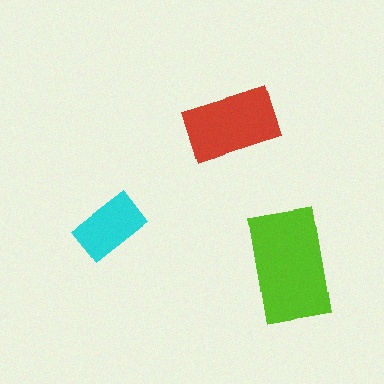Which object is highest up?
The red rectangle is topmost.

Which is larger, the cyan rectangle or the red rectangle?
The red one.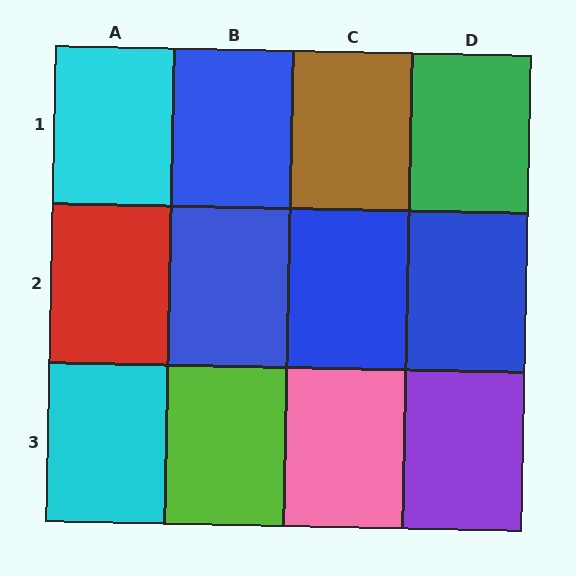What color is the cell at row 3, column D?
Purple.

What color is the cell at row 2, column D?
Blue.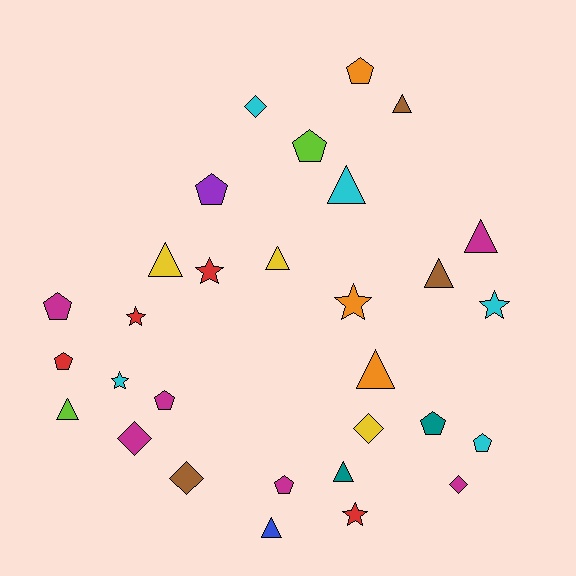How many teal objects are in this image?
There are 2 teal objects.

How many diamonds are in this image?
There are 5 diamonds.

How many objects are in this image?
There are 30 objects.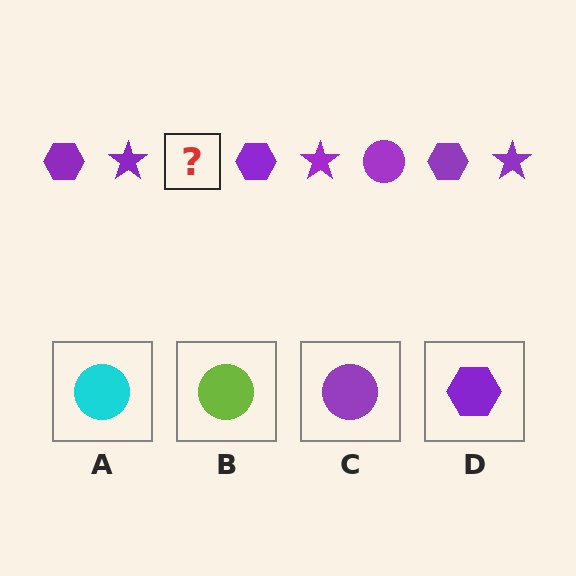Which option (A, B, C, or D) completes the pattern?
C.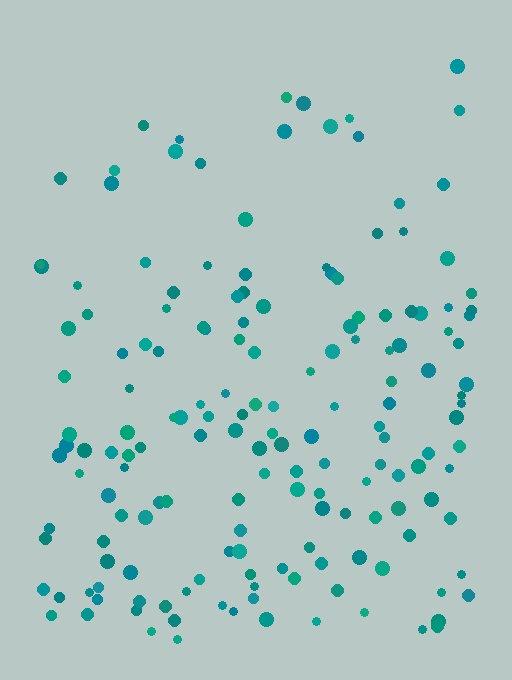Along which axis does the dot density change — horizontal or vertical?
Vertical.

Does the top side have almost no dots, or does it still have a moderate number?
Still a moderate number, just noticeably fewer than the bottom.